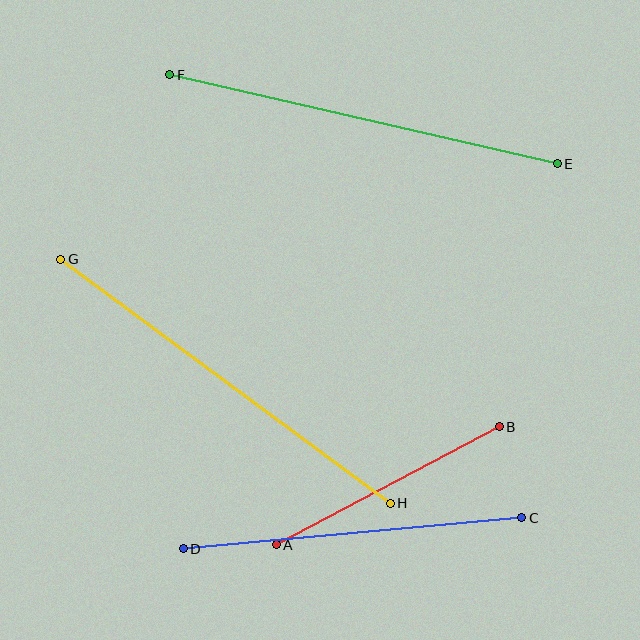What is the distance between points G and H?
The distance is approximately 410 pixels.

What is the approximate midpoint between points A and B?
The midpoint is at approximately (388, 486) pixels.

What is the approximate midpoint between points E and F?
The midpoint is at approximately (364, 119) pixels.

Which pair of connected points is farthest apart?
Points G and H are farthest apart.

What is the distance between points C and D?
The distance is approximately 340 pixels.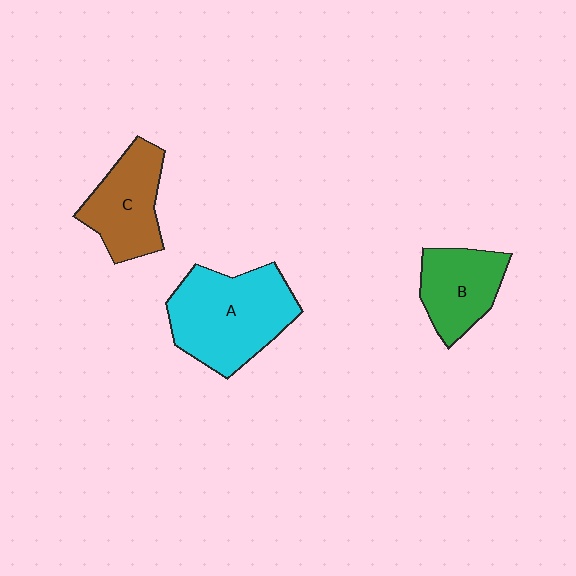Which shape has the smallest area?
Shape B (green).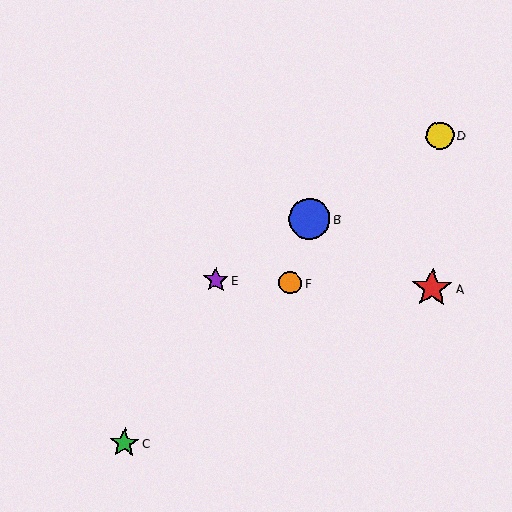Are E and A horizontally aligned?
Yes, both are at y≈280.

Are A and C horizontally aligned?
No, A is at y≈288 and C is at y≈443.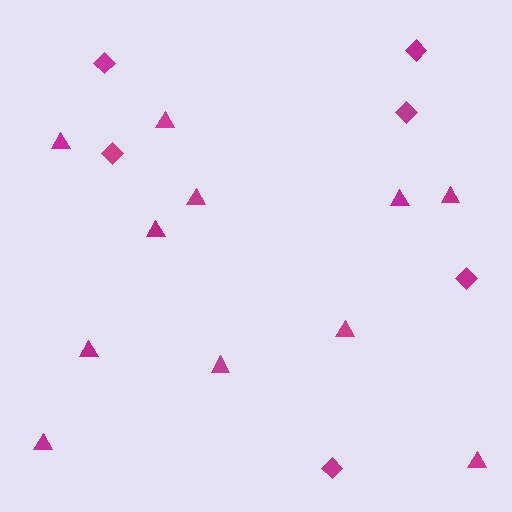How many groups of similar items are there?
There are 2 groups: one group of triangles (11) and one group of diamonds (6).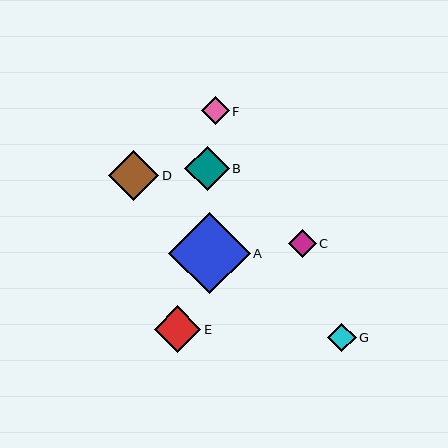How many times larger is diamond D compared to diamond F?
Diamond D is approximately 1.8 times the size of diamond F.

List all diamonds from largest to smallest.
From largest to smallest: A, D, E, B, G, F, C.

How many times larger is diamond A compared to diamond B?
Diamond A is approximately 1.8 times the size of diamond B.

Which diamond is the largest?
Diamond A is the largest with a size of approximately 82 pixels.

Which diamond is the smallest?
Diamond C is the smallest with a size of approximately 28 pixels.